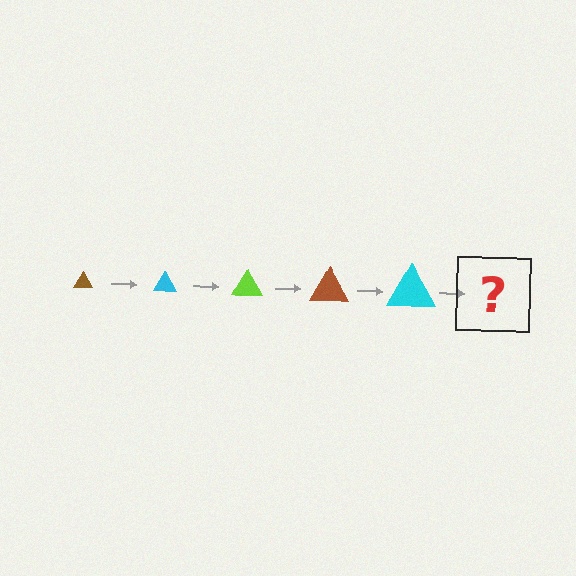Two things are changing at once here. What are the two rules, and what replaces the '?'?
The two rules are that the triangle grows larger each step and the color cycles through brown, cyan, and lime. The '?' should be a lime triangle, larger than the previous one.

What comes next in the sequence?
The next element should be a lime triangle, larger than the previous one.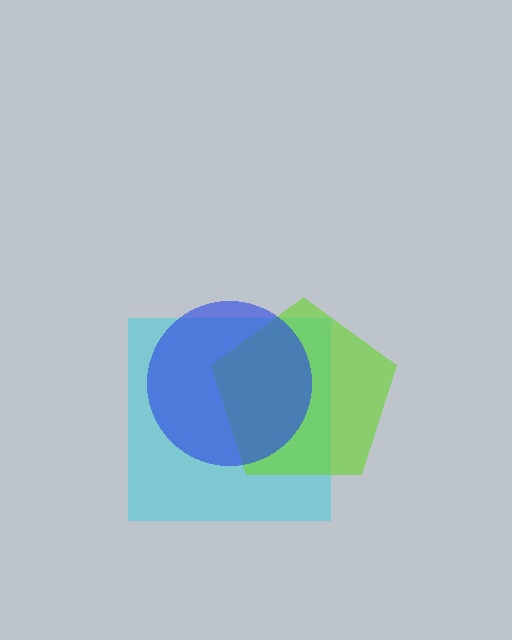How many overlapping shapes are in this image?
There are 3 overlapping shapes in the image.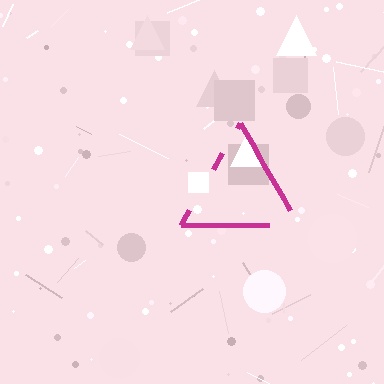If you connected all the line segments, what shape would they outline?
They would outline a triangle.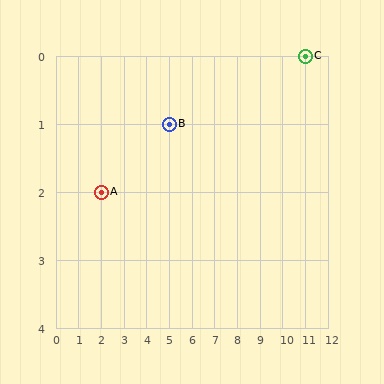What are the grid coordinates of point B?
Point B is at grid coordinates (5, 1).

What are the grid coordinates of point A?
Point A is at grid coordinates (2, 2).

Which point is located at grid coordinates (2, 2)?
Point A is at (2, 2).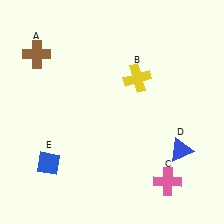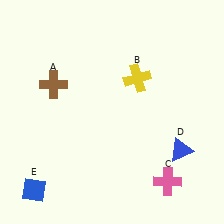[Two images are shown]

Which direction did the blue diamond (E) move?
The blue diamond (E) moved down.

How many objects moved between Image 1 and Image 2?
2 objects moved between the two images.